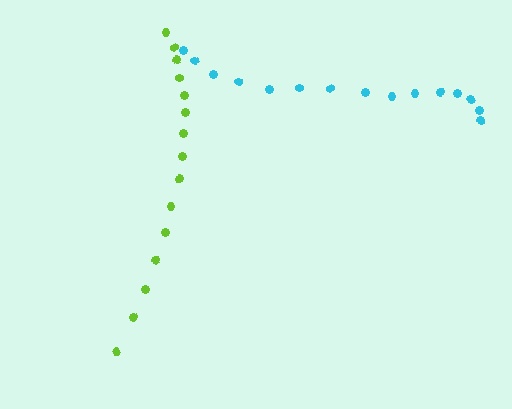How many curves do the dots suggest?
There are 2 distinct paths.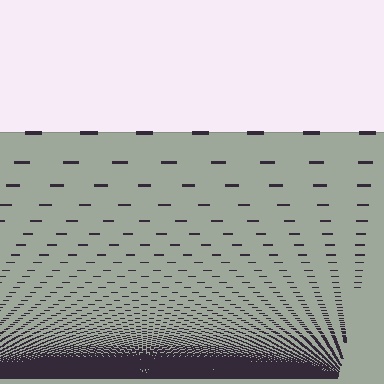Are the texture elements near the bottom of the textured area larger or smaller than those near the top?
Smaller. The gradient is inverted — elements near the bottom are smaller and denser.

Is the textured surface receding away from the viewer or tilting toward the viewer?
The surface appears to tilt toward the viewer. Texture elements get larger and sparser toward the top.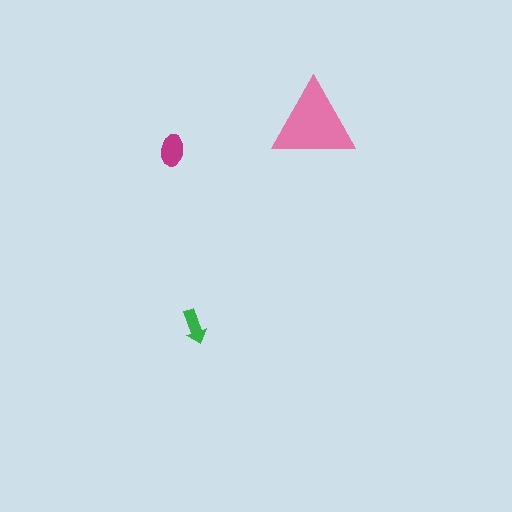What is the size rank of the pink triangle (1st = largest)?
1st.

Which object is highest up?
The pink triangle is topmost.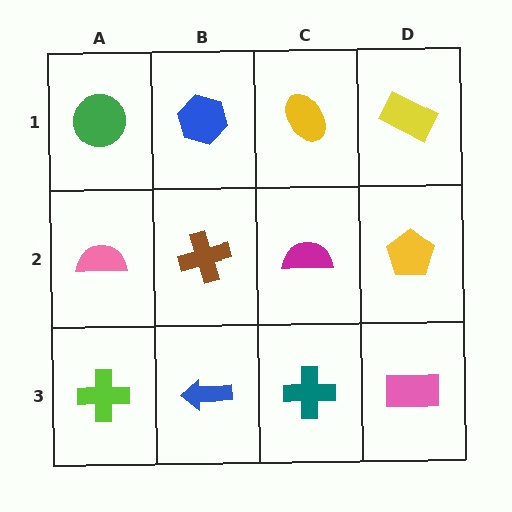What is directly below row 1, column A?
A pink semicircle.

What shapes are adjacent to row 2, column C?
A yellow ellipse (row 1, column C), a teal cross (row 3, column C), a brown cross (row 2, column B), a yellow pentagon (row 2, column D).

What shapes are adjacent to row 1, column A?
A pink semicircle (row 2, column A), a blue hexagon (row 1, column B).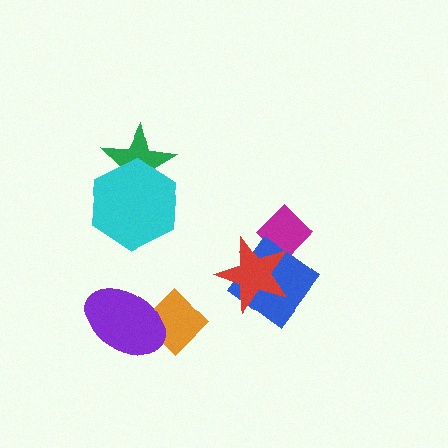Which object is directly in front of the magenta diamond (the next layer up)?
The blue diamond is directly in front of the magenta diamond.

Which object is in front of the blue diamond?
The red star is in front of the blue diamond.